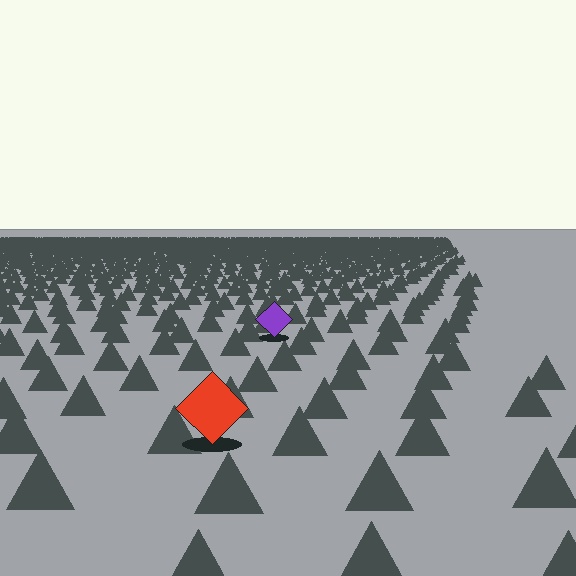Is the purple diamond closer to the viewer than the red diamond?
No. The red diamond is closer — you can tell from the texture gradient: the ground texture is coarser near it.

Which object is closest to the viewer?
The red diamond is closest. The texture marks near it are larger and more spread out.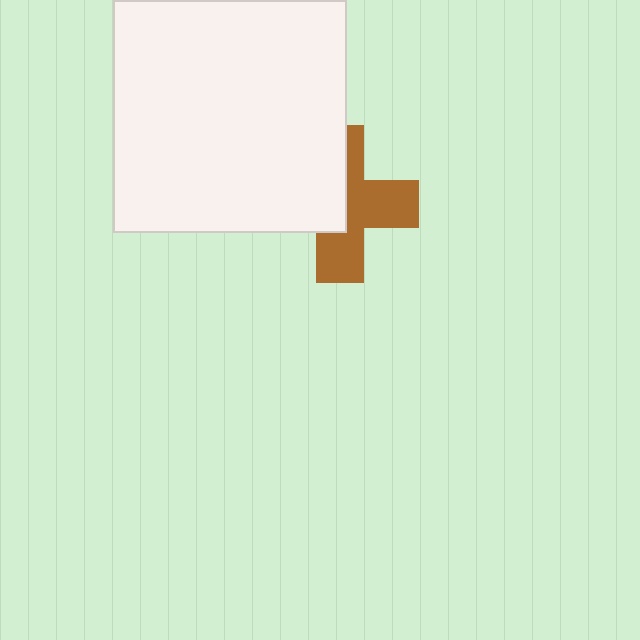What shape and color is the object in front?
The object in front is a white square.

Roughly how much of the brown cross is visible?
About half of it is visible (roughly 53%).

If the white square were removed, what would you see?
You would see the complete brown cross.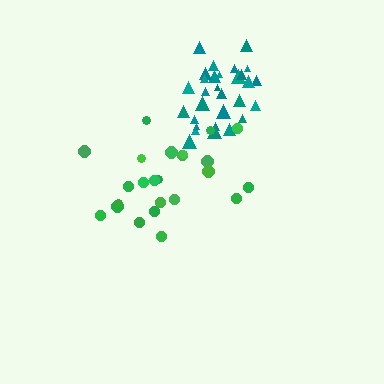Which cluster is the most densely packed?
Teal.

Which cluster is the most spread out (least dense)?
Green.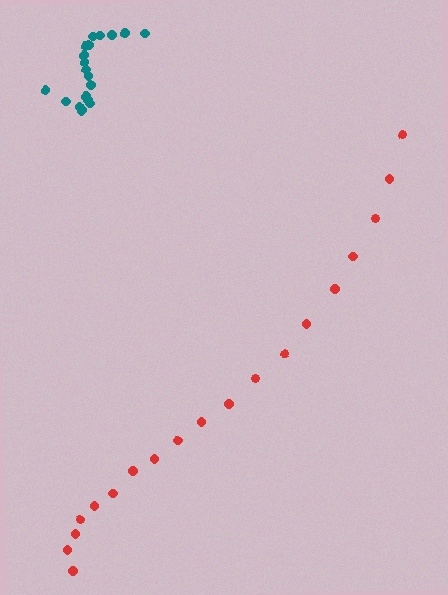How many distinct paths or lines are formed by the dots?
There are 2 distinct paths.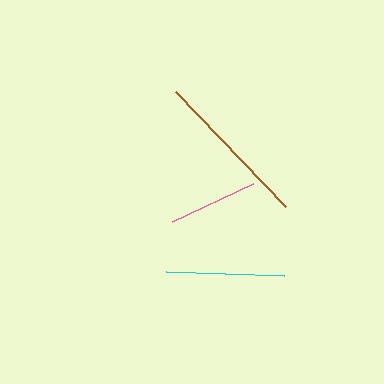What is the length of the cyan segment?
The cyan segment is approximately 118 pixels long.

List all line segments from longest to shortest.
From longest to shortest: brown, cyan, pink.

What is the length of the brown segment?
The brown segment is approximately 159 pixels long.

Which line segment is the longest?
The brown line is the longest at approximately 159 pixels.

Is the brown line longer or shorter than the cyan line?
The brown line is longer than the cyan line.